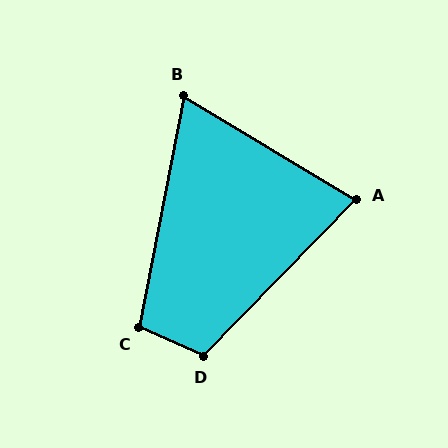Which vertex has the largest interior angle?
D, at approximately 110 degrees.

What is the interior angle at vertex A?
Approximately 77 degrees (acute).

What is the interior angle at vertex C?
Approximately 103 degrees (obtuse).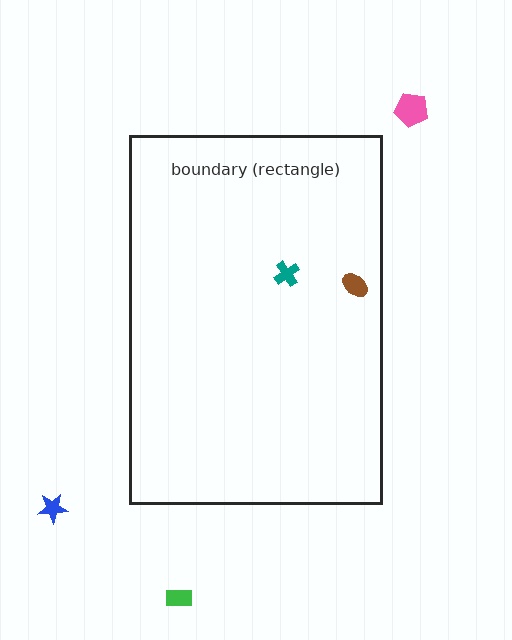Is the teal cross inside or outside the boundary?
Inside.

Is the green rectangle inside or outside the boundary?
Outside.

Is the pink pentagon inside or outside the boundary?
Outside.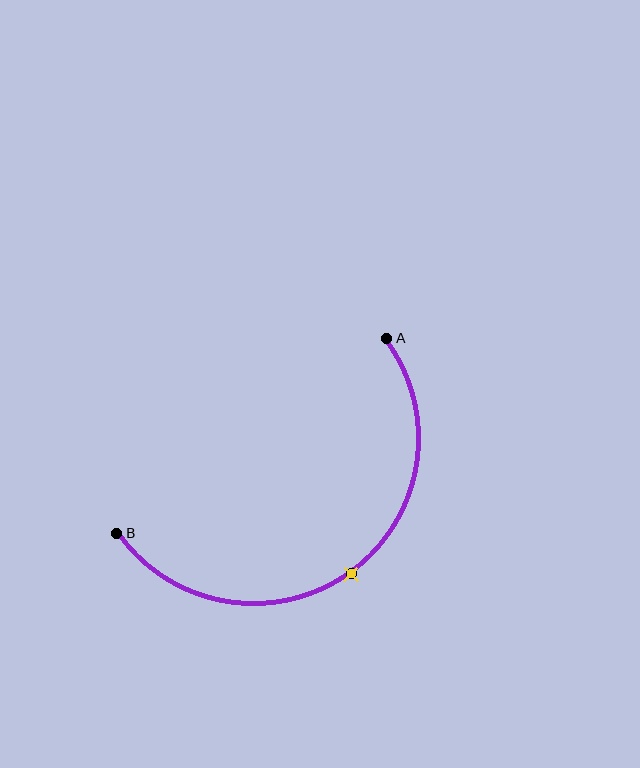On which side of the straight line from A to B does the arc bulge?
The arc bulges below and to the right of the straight line connecting A and B.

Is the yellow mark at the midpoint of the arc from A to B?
Yes. The yellow mark lies on the arc at equal arc-length from both A and B — it is the arc midpoint.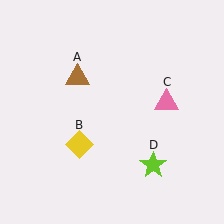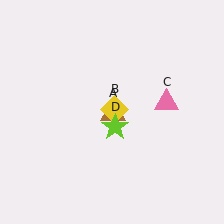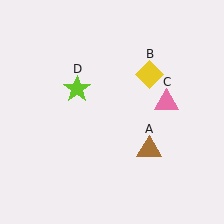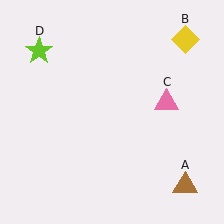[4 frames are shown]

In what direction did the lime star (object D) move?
The lime star (object D) moved up and to the left.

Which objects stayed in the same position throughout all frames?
Pink triangle (object C) remained stationary.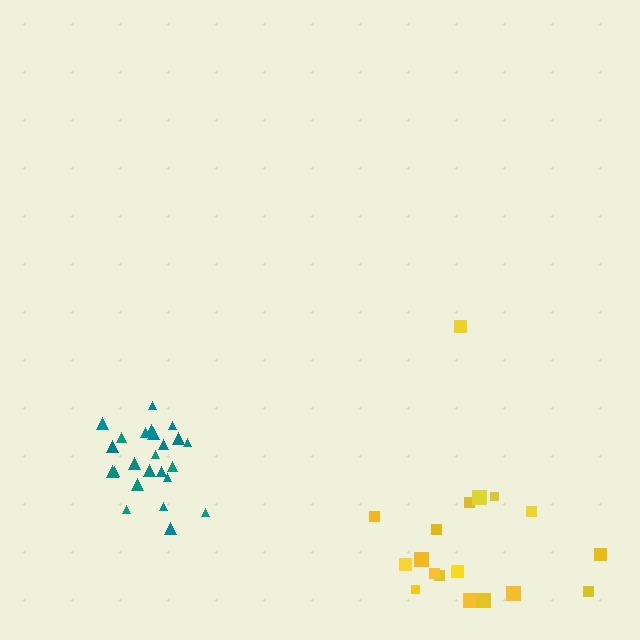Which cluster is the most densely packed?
Teal.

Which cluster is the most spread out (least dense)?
Yellow.